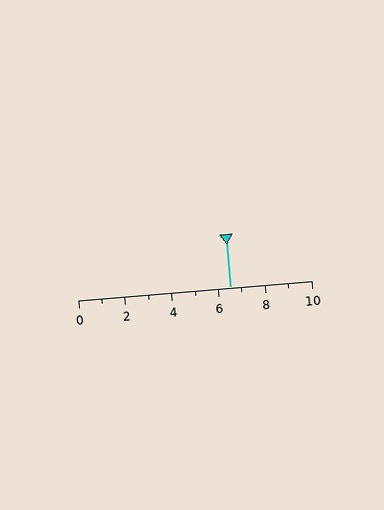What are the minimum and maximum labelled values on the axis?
The axis runs from 0 to 10.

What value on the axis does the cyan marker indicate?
The marker indicates approximately 6.5.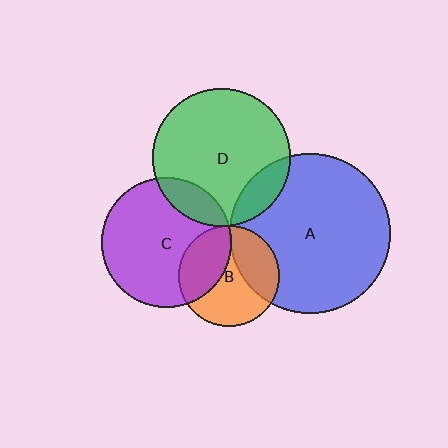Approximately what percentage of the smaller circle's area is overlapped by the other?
Approximately 35%.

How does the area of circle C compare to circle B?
Approximately 1.7 times.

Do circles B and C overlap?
Yes.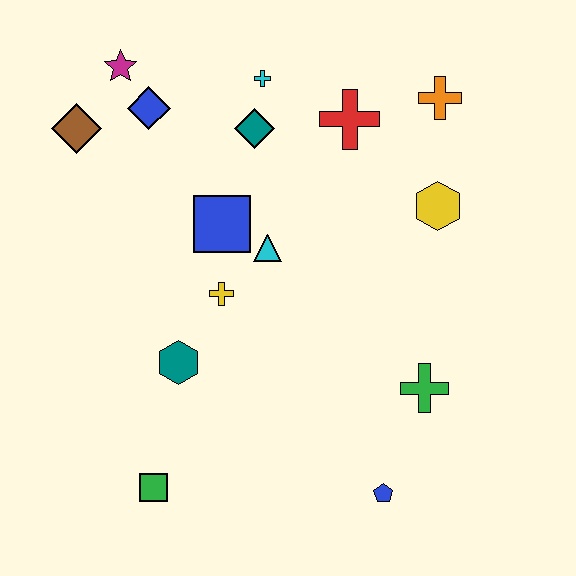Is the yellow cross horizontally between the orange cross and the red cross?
No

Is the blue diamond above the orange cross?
No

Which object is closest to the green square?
The teal hexagon is closest to the green square.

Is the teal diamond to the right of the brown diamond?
Yes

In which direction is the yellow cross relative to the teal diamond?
The yellow cross is below the teal diamond.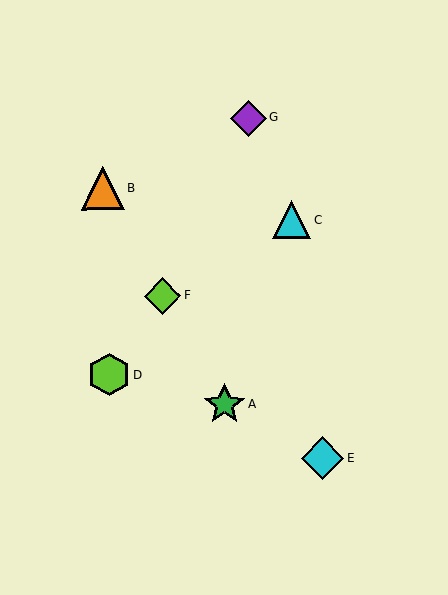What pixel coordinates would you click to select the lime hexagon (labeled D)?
Click at (109, 375) to select the lime hexagon D.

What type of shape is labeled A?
Shape A is a green star.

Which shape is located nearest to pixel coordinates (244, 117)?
The purple diamond (labeled G) at (248, 118) is nearest to that location.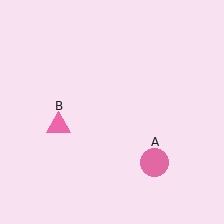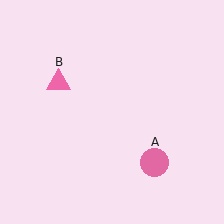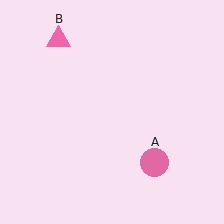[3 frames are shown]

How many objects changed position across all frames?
1 object changed position: pink triangle (object B).